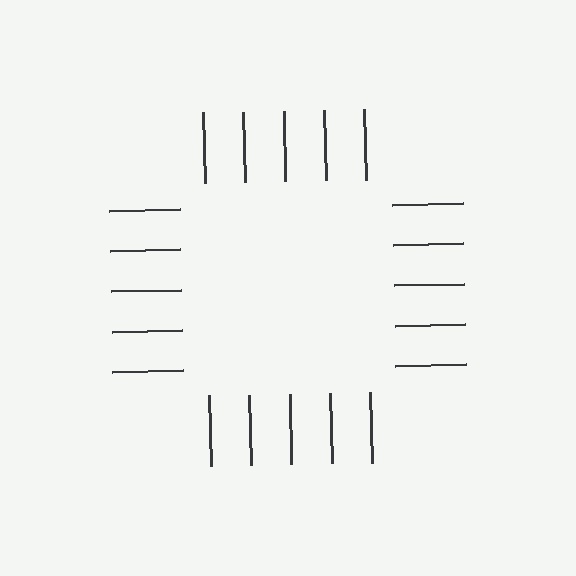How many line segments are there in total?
20 — 5 along each of the 4 edges.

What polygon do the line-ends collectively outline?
An illusory square — the line segments terminate on its edges but no continuous stroke is drawn.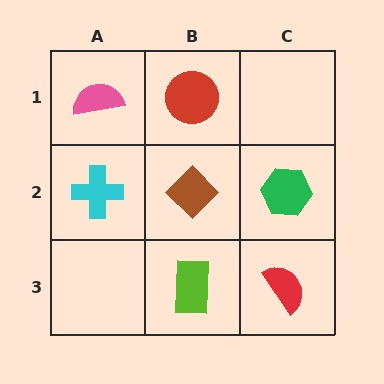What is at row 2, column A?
A cyan cross.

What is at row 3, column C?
A red semicircle.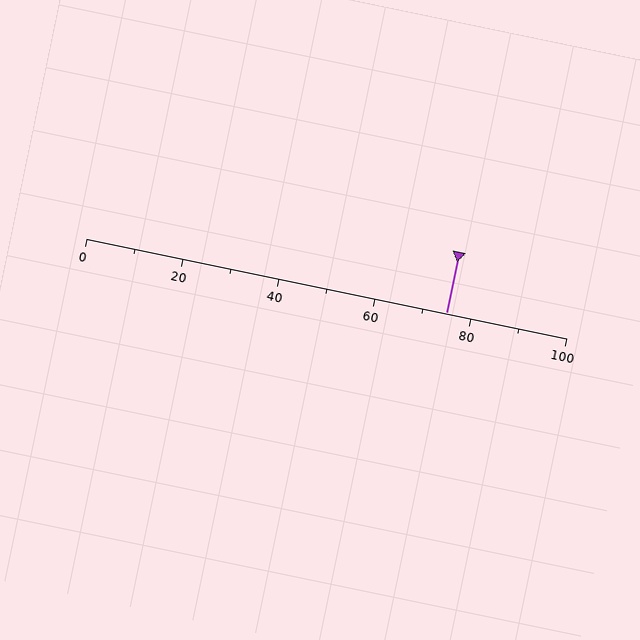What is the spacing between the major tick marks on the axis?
The major ticks are spaced 20 apart.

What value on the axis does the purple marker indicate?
The marker indicates approximately 75.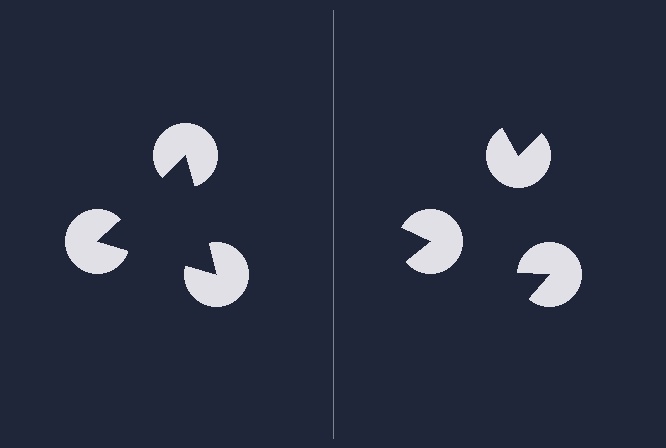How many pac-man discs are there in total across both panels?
6 — 3 on each side.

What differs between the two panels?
The pac-man discs are positioned identically on both sides; only the wedge orientations differ. On the left they align to a triangle; on the right they are misaligned.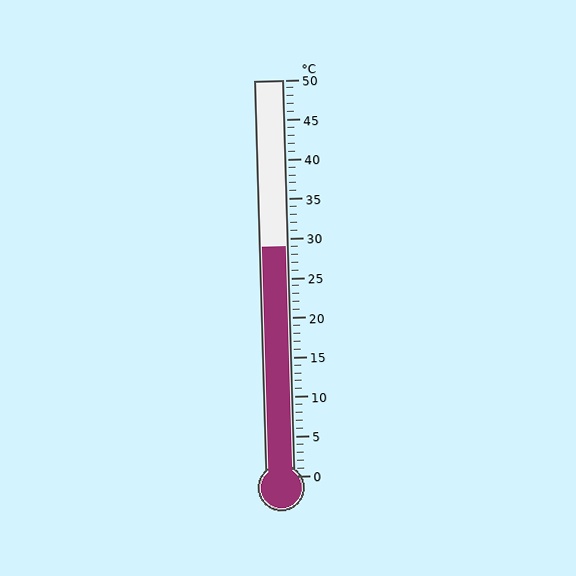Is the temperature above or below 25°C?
The temperature is above 25°C.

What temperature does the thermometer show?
The thermometer shows approximately 29°C.